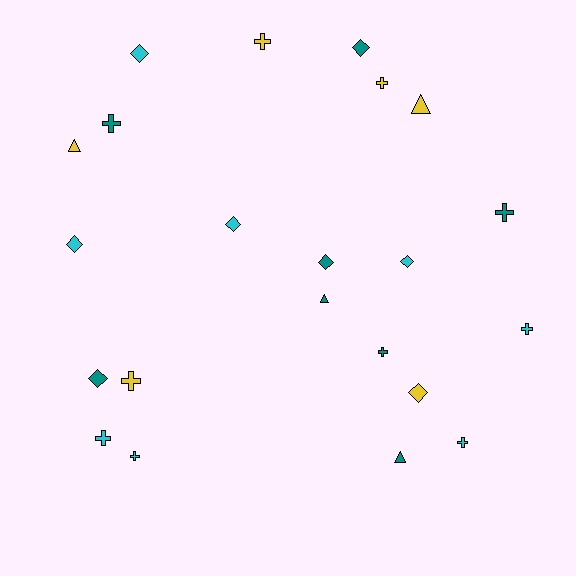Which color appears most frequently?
Teal, with 8 objects.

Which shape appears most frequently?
Cross, with 10 objects.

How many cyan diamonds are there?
There are 4 cyan diamonds.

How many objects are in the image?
There are 22 objects.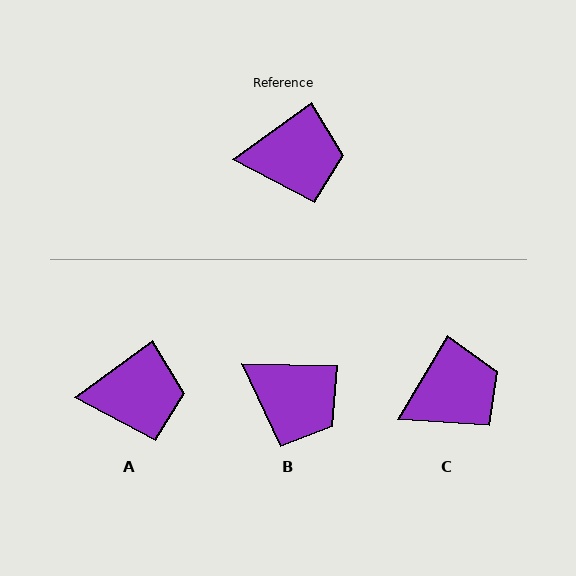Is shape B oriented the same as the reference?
No, it is off by about 37 degrees.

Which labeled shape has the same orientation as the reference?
A.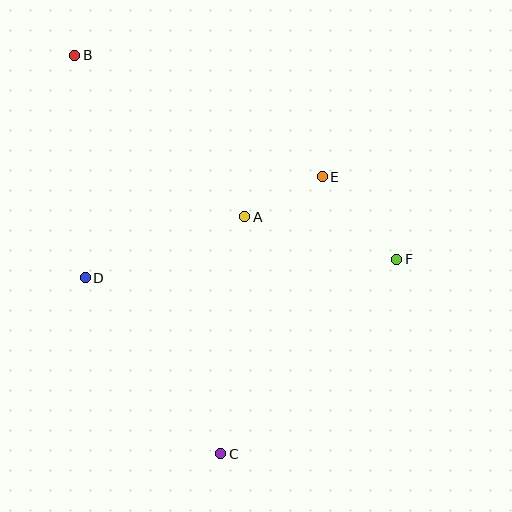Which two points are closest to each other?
Points A and E are closest to each other.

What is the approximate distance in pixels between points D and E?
The distance between D and E is approximately 258 pixels.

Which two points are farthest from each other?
Points B and C are farthest from each other.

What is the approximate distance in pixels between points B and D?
The distance between B and D is approximately 223 pixels.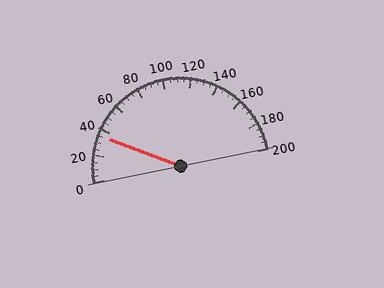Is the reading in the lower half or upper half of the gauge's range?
The reading is in the lower half of the range (0 to 200).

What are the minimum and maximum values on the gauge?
The gauge ranges from 0 to 200.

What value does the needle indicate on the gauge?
The needle indicates approximately 35.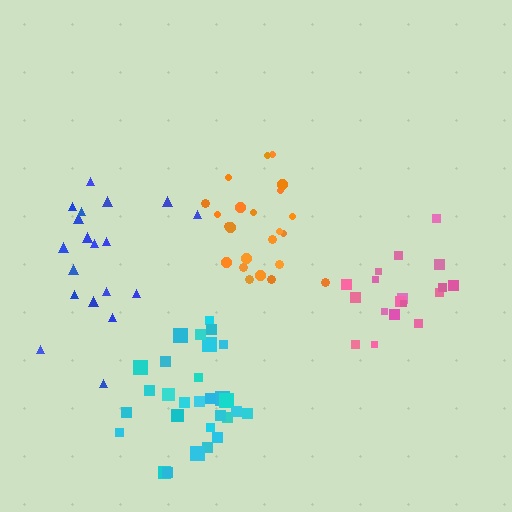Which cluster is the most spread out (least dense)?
Blue.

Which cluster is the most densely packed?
Pink.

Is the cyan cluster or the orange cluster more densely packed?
Orange.